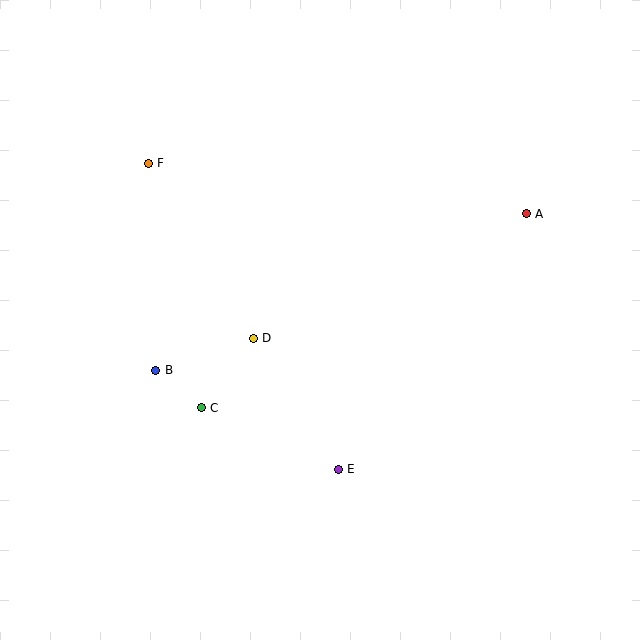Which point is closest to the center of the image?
Point D at (253, 338) is closest to the center.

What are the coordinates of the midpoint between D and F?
The midpoint between D and F is at (201, 251).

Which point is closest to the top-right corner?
Point A is closest to the top-right corner.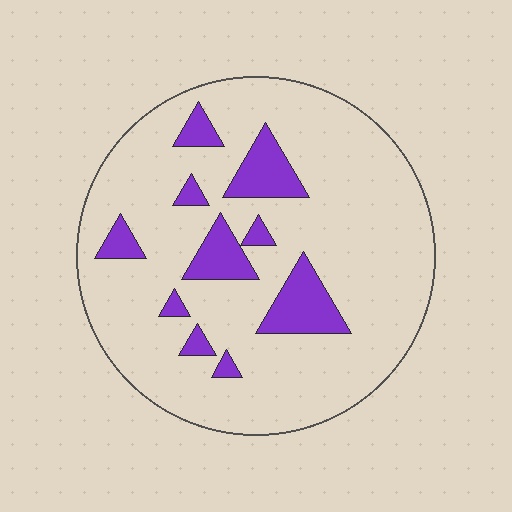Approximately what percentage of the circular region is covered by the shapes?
Approximately 15%.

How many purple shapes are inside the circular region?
10.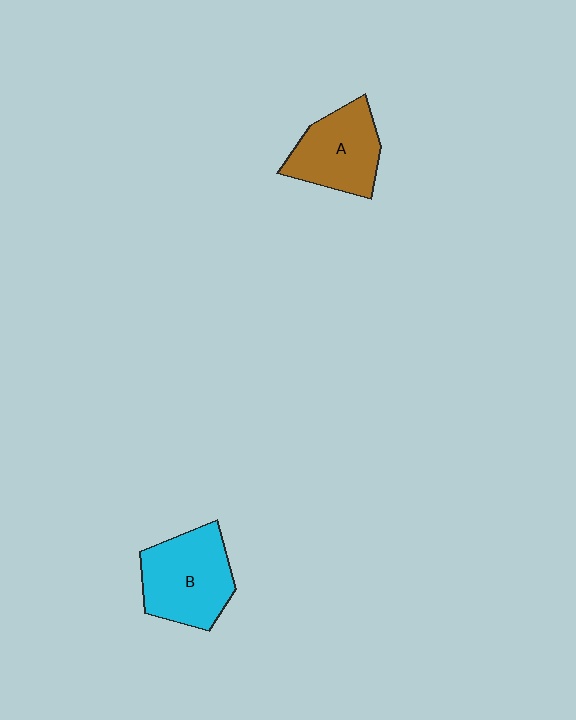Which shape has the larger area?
Shape B (cyan).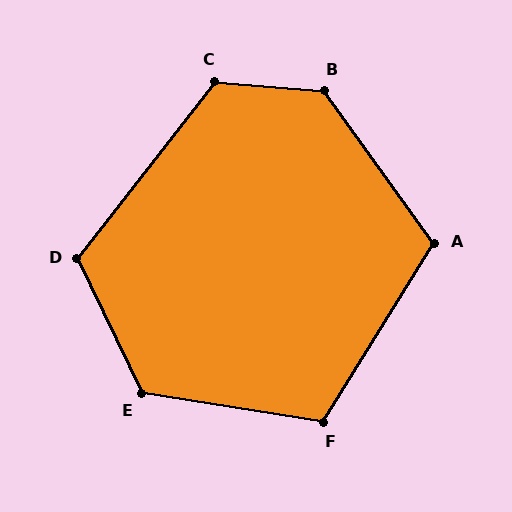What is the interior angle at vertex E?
Approximately 124 degrees (obtuse).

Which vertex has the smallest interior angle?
A, at approximately 112 degrees.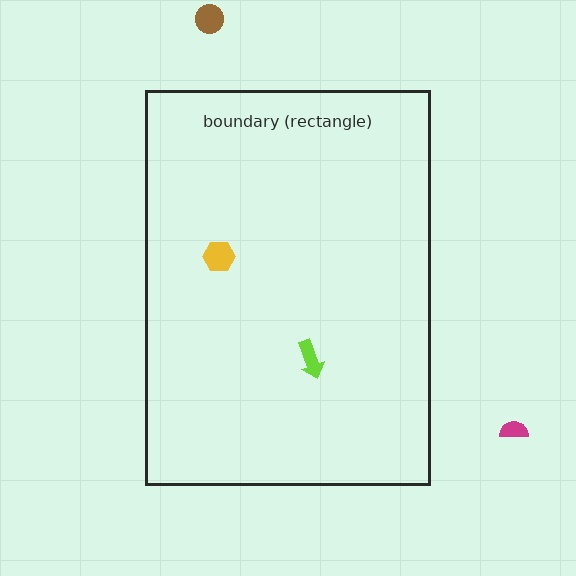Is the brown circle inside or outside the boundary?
Outside.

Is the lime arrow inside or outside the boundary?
Inside.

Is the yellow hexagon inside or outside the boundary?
Inside.